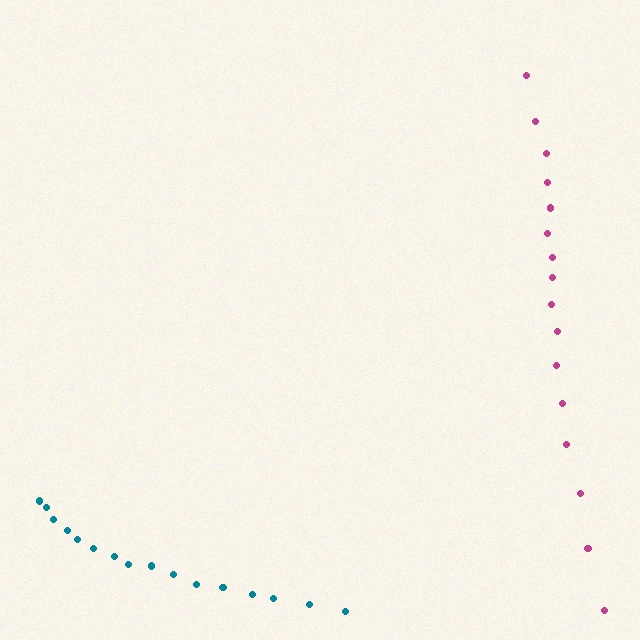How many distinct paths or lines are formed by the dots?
There are 2 distinct paths.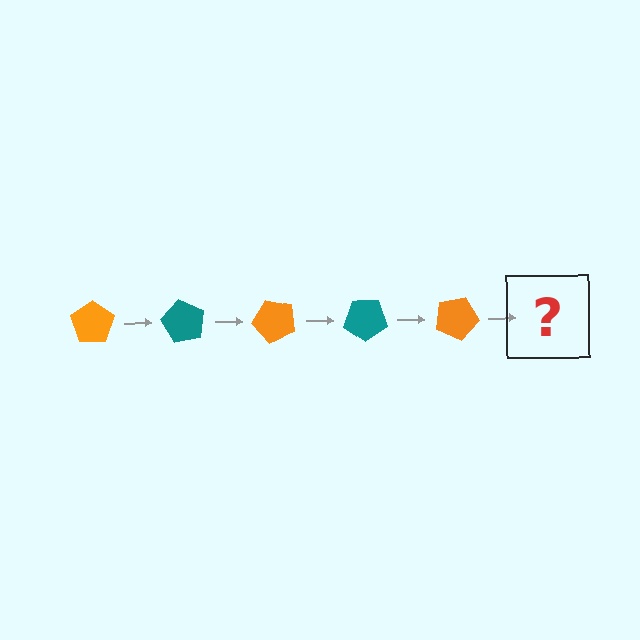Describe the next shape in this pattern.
It should be a teal pentagon, rotated 300 degrees from the start.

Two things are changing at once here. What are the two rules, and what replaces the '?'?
The two rules are that it rotates 60 degrees each step and the color cycles through orange and teal. The '?' should be a teal pentagon, rotated 300 degrees from the start.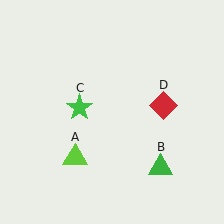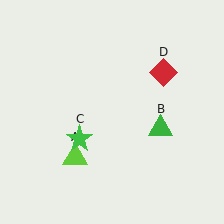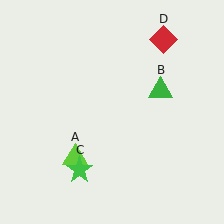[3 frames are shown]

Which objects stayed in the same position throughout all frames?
Lime triangle (object A) remained stationary.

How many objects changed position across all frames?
3 objects changed position: green triangle (object B), green star (object C), red diamond (object D).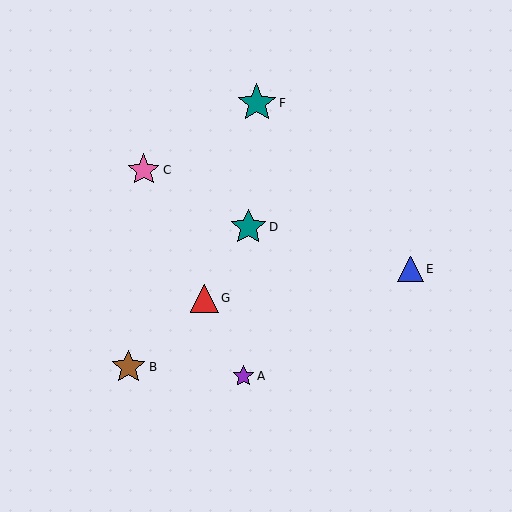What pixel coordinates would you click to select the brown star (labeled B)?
Click at (128, 367) to select the brown star B.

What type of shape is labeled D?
Shape D is a teal star.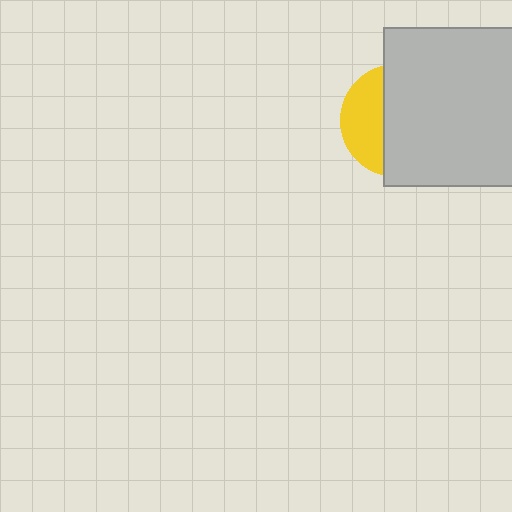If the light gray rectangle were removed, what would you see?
You would see the complete yellow circle.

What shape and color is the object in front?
The object in front is a light gray rectangle.